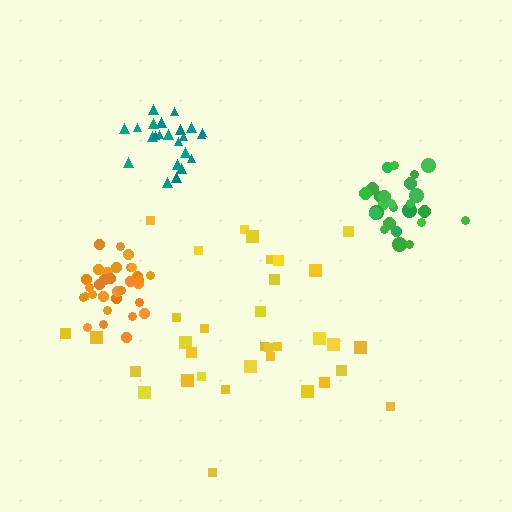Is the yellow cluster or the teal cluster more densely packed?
Teal.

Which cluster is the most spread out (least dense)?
Yellow.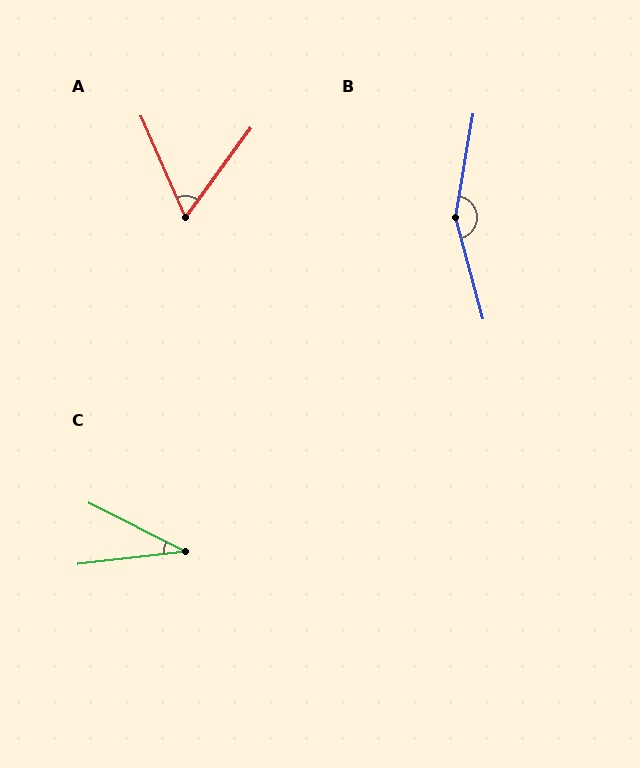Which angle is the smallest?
C, at approximately 33 degrees.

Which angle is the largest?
B, at approximately 155 degrees.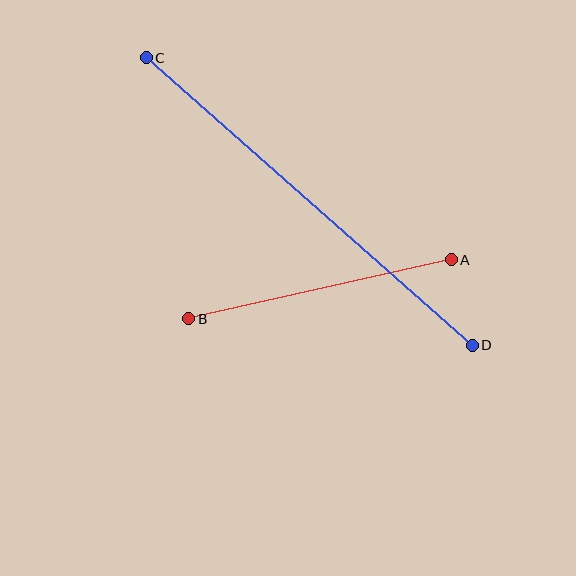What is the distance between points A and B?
The distance is approximately 269 pixels.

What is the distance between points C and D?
The distance is approximately 434 pixels.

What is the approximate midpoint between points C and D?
The midpoint is at approximately (309, 202) pixels.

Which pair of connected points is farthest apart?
Points C and D are farthest apart.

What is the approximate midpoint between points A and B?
The midpoint is at approximately (320, 289) pixels.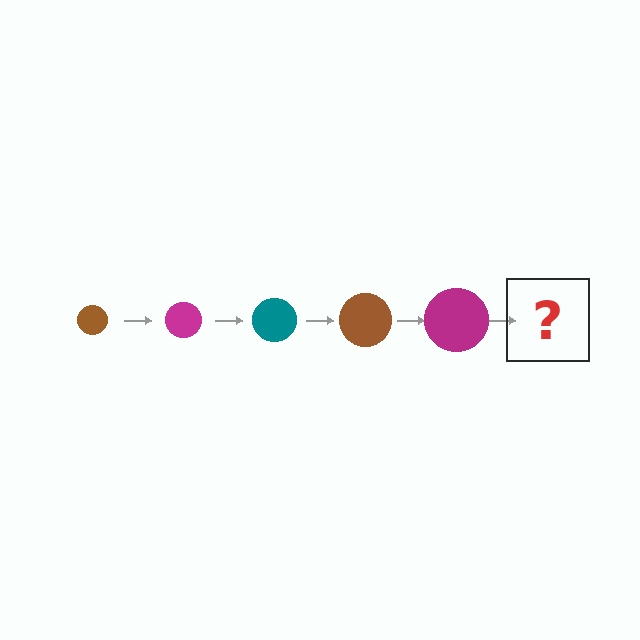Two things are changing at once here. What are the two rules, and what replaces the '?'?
The two rules are that the circle grows larger each step and the color cycles through brown, magenta, and teal. The '?' should be a teal circle, larger than the previous one.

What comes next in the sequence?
The next element should be a teal circle, larger than the previous one.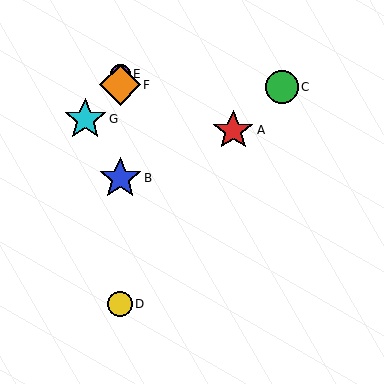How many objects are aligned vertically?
4 objects (B, D, E, F) are aligned vertically.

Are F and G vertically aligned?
No, F is at x≈120 and G is at x≈85.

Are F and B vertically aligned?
Yes, both are at x≈120.